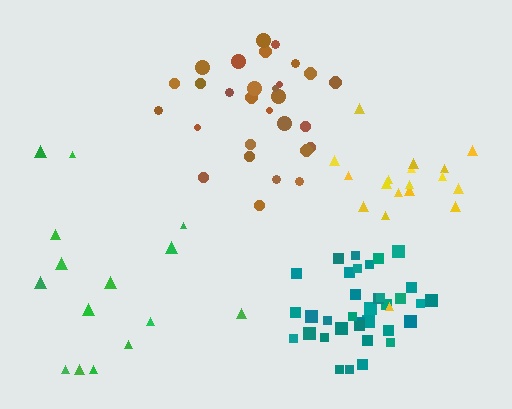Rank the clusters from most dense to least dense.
teal, brown, yellow, green.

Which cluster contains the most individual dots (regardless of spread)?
Teal (35).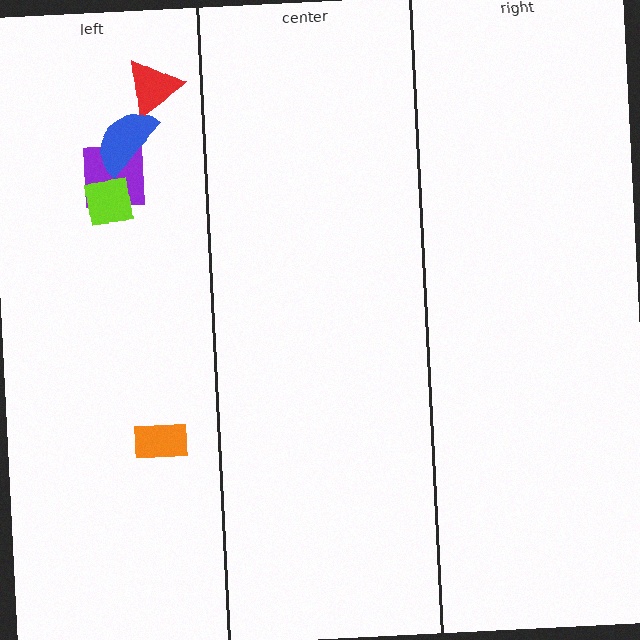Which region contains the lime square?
The left region.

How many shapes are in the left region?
5.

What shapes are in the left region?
The red triangle, the purple square, the orange rectangle, the lime square, the blue semicircle.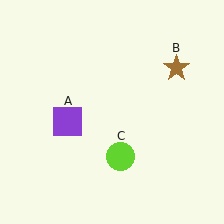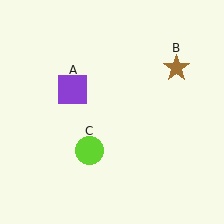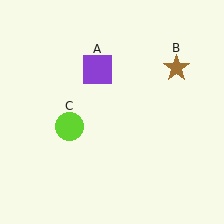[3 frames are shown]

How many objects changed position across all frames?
2 objects changed position: purple square (object A), lime circle (object C).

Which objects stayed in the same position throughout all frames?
Brown star (object B) remained stationary.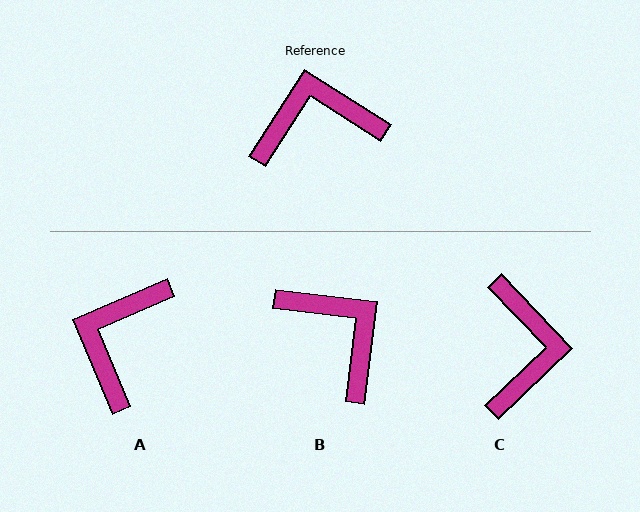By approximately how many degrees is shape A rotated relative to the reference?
Approximately 56 degrees counter-clockwise.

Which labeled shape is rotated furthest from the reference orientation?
C, about 104 degrees away.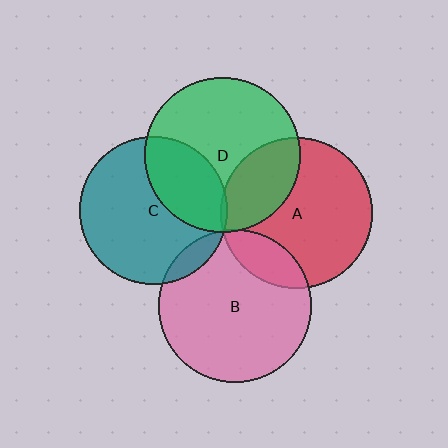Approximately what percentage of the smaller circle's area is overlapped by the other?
Approximately 10%.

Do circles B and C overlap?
Yes.